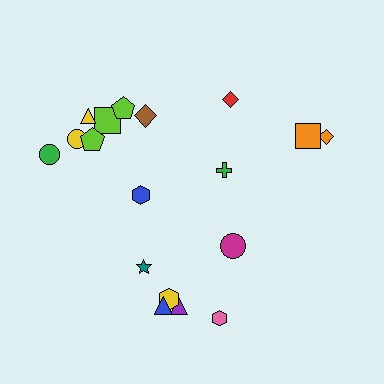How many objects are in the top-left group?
There are 8 objects.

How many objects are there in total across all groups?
There are 18 objects.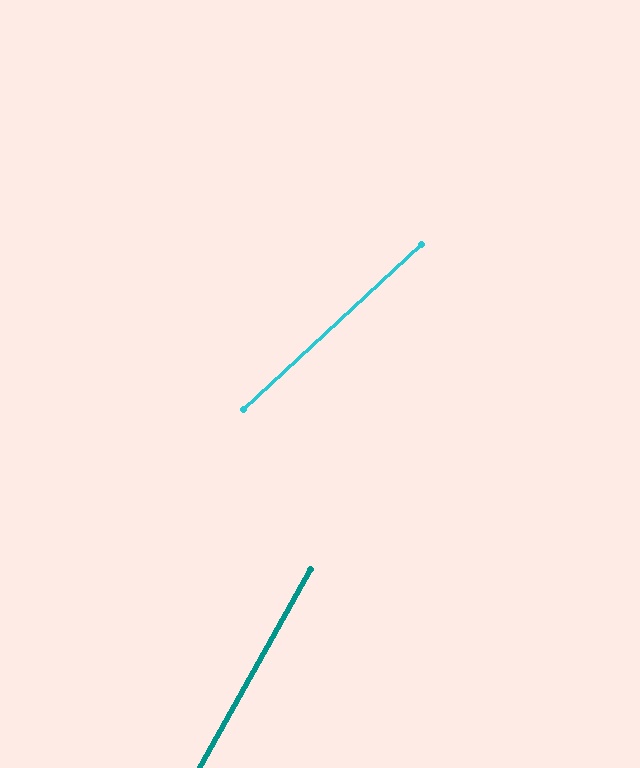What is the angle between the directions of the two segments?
Approximately 18 degrees.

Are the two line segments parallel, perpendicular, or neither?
Neither parallel nor perpendicular — they differ by about 18°.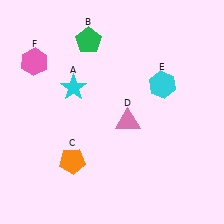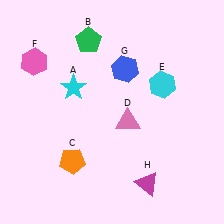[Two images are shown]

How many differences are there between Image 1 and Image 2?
There are 2 differences between the two images.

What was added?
A blue hexagon (G), a magenta triangle (H) were added in Image 2.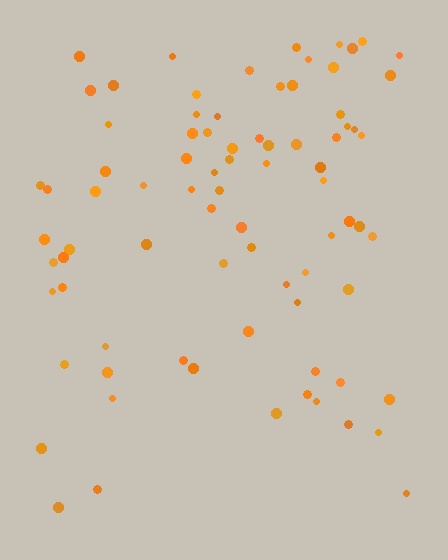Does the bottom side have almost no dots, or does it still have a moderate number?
Still a moderate number, just noticeably fewer than the top.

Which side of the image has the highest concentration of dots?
The top.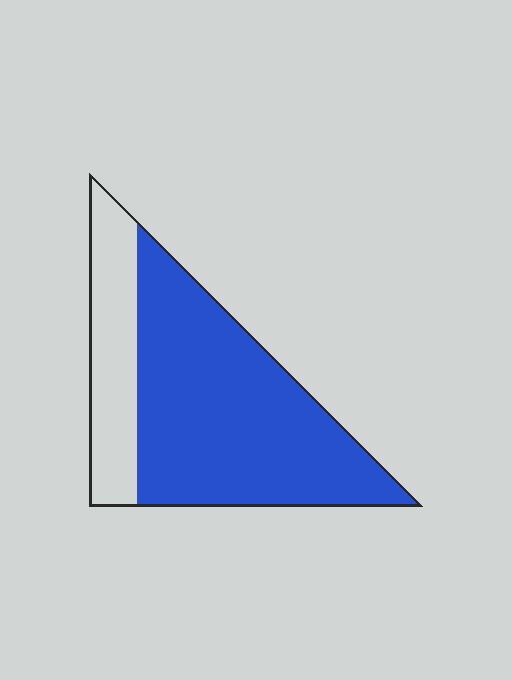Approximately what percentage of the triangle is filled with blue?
Approximately 75%.